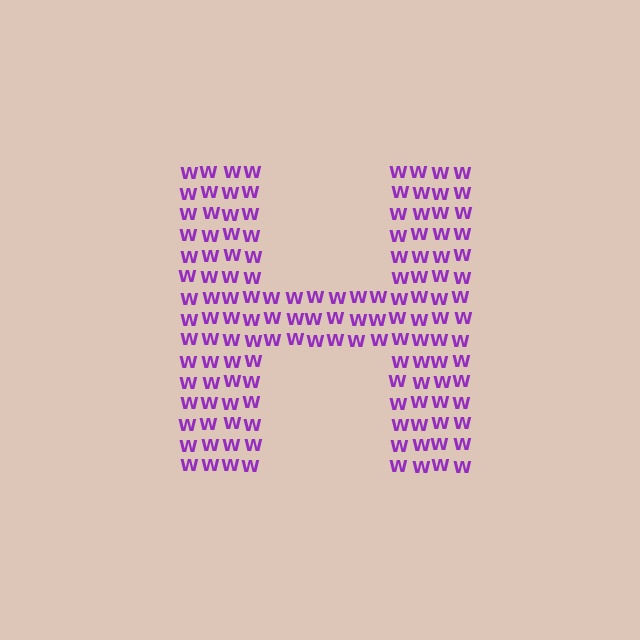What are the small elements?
The small elements are letter W's.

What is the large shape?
The large shape is the letter H.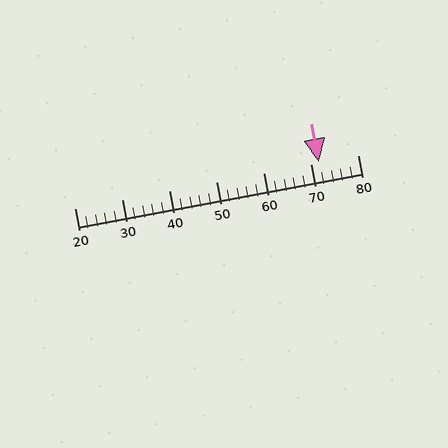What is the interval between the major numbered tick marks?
The major tick marks are spaced 10 units apart.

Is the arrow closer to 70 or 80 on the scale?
The arrow is closer to 70.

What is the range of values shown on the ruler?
The ruler shows values from 20 to 80.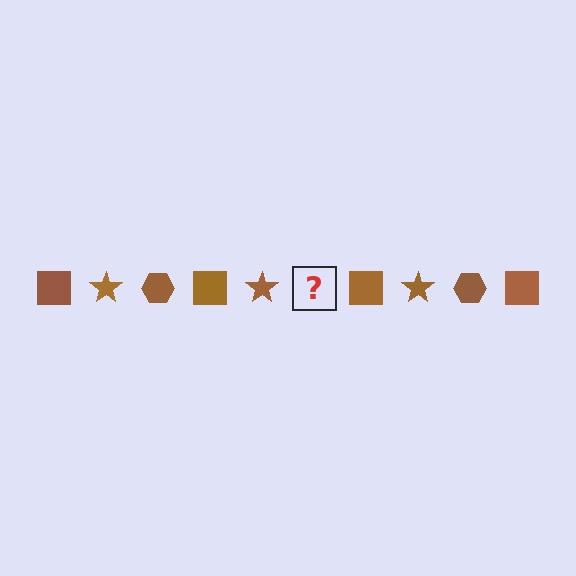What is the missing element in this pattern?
The missing element is a brown hexagon.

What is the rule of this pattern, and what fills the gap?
The rule is that the pattern cycles through square, star, hexagon shapes in brown. The gap should be filled with a brown hexagon.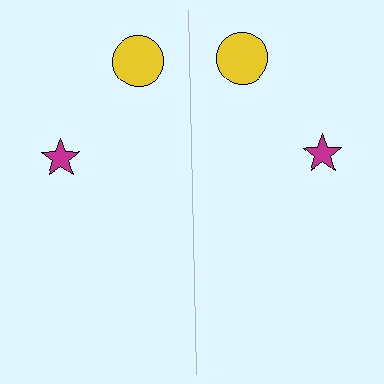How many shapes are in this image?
There are 4 shapes in this image.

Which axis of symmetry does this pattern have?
The pattern has a vertical axis of symmetry running through the center of the image.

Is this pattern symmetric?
Yes, this pattern has bilateral (reflection) symmetry.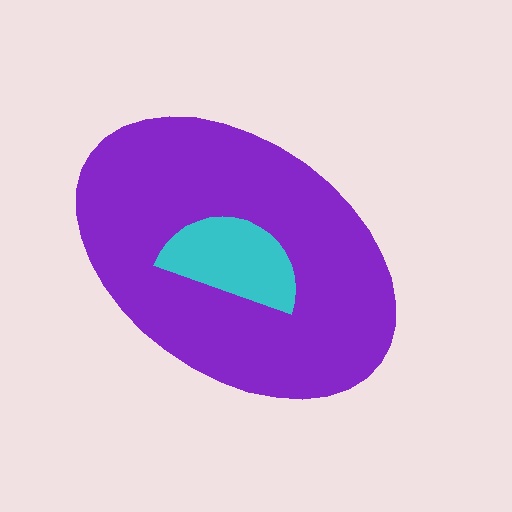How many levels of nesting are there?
2.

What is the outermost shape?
The purple ellipse.